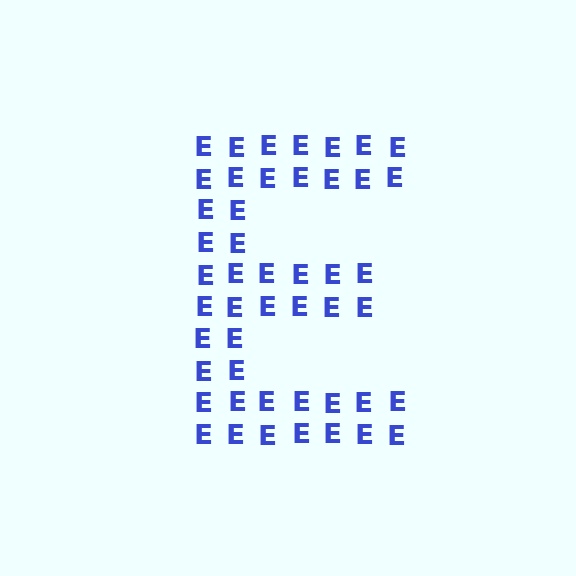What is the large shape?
The large shape is the letter E.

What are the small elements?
The small elements are letter E's.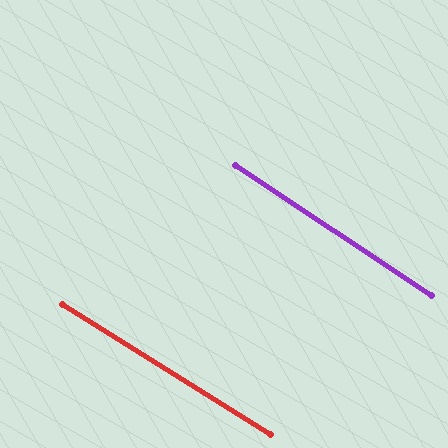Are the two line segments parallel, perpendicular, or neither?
Parallel — their directions differ by only 1.5°.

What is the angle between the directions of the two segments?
Approximately 1 degree.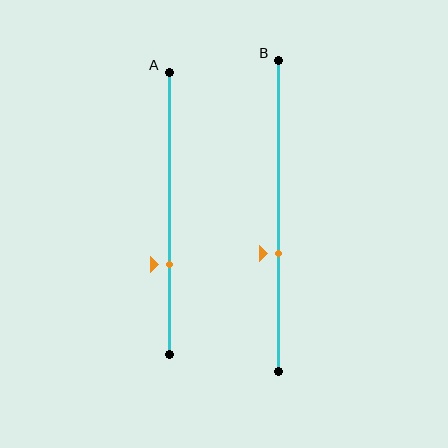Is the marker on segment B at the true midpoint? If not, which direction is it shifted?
No, the marker on segment B is shifted downward by about 12% of the segment length.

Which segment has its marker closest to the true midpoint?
Segment B has its marker closest to the true midpoint.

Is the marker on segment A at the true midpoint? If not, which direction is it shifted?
No, the marker on segment A is shifted downward by about 18% of the segment length.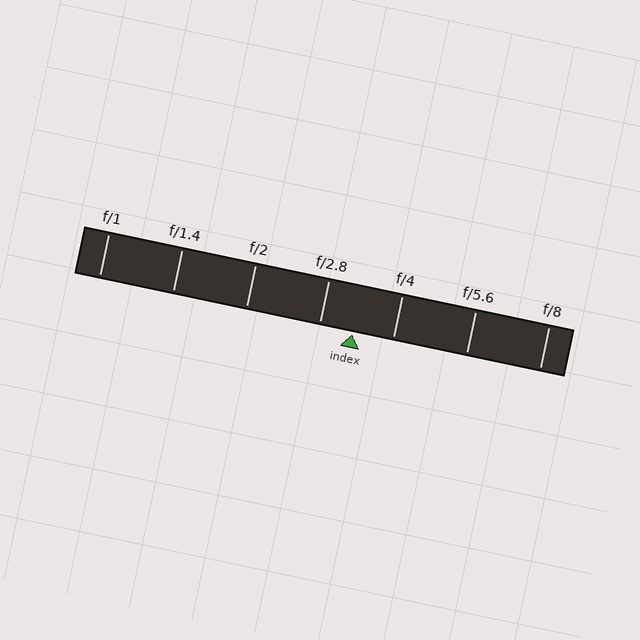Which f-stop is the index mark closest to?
The index mark is closest to f/2.8.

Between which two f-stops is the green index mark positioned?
The index mark is between f/2.8 and f/4.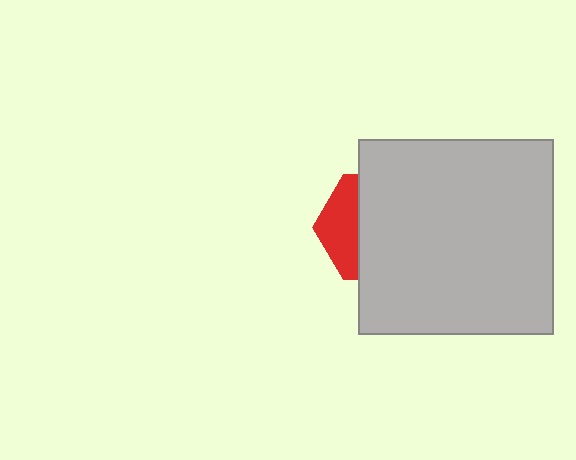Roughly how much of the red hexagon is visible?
A small part of it is visible (roughly 33%).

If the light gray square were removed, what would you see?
You would see the complete red hexagon.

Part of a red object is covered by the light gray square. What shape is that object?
It is a hexagon.